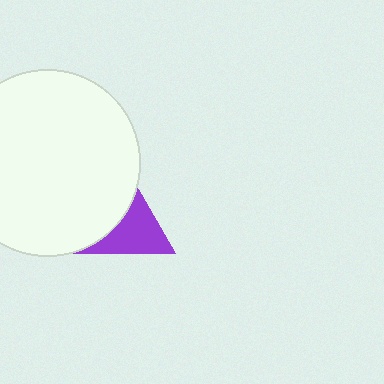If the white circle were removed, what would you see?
You would see the complete purple triangle.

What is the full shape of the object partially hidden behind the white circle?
The partially hidden object is a purple triangle.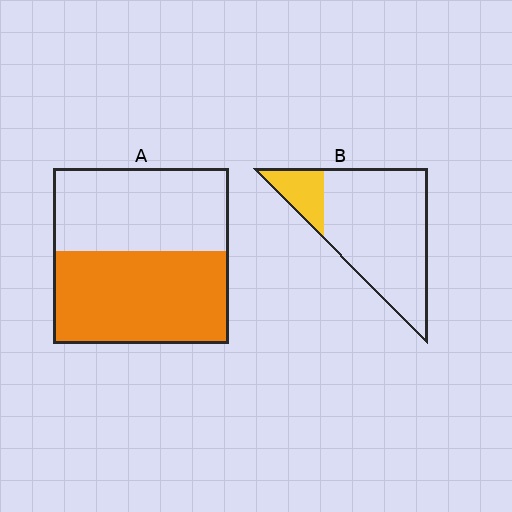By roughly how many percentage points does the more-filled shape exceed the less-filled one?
By roughly 35 percentage points (A over B).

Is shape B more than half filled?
No.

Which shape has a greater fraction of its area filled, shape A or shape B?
Shape A.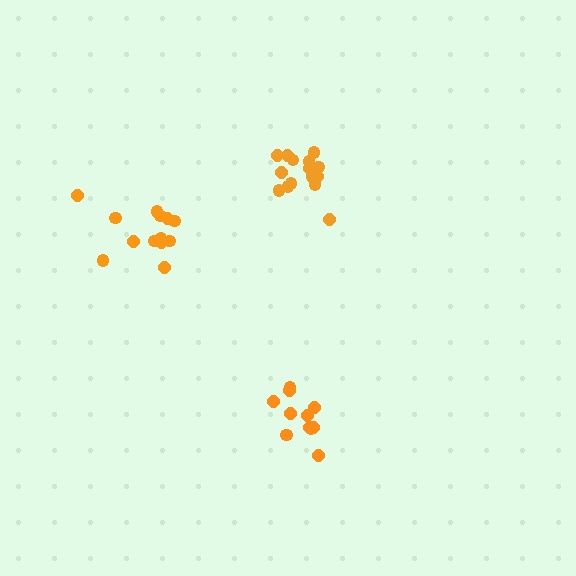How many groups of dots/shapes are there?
There are 3 groups.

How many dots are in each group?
Group 1: 11 dots, Group 2: 13 dots, Group 3: 15 dots (39 total).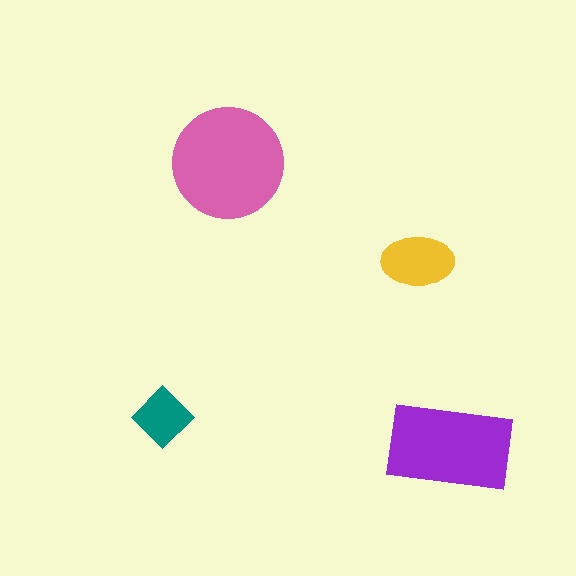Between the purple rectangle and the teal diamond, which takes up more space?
The purple rectangle.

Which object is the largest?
The pink circle.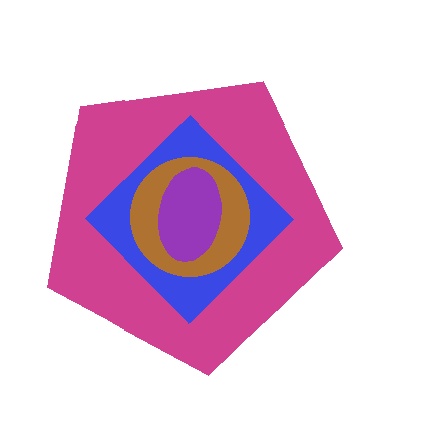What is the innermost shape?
The purple ellipse.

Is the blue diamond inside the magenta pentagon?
Yes.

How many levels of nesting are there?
4.